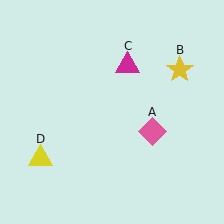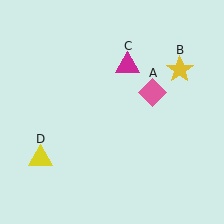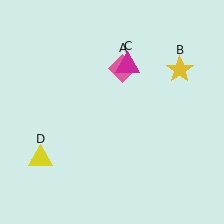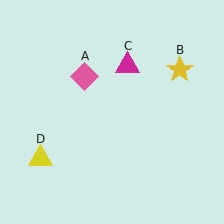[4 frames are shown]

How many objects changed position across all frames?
1 object changed position: pink diamond (object A).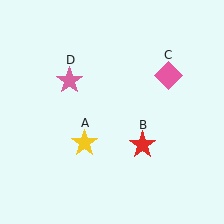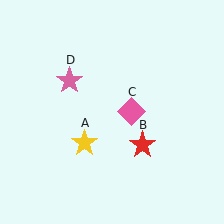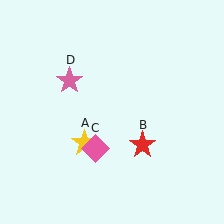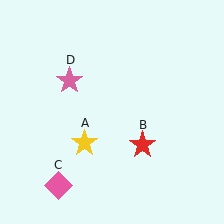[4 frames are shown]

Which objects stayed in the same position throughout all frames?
Yellow star (object A) and red star (object B) and pink star (object D) remained stationary.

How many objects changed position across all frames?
1 object changed position: pink diamond (object C).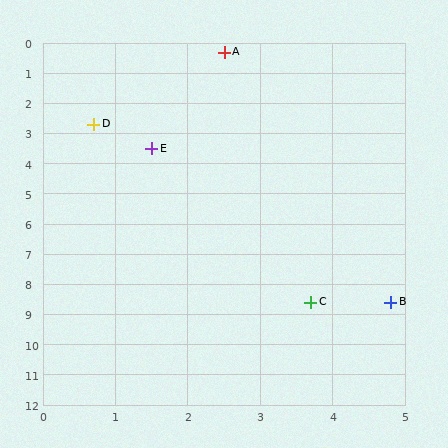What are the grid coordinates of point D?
Point D is at approximately (0.7, 2.7).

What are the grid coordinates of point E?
Point E is at approximately (1.5, 3.5).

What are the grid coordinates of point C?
Point C is at approximately (3.7, 8.6).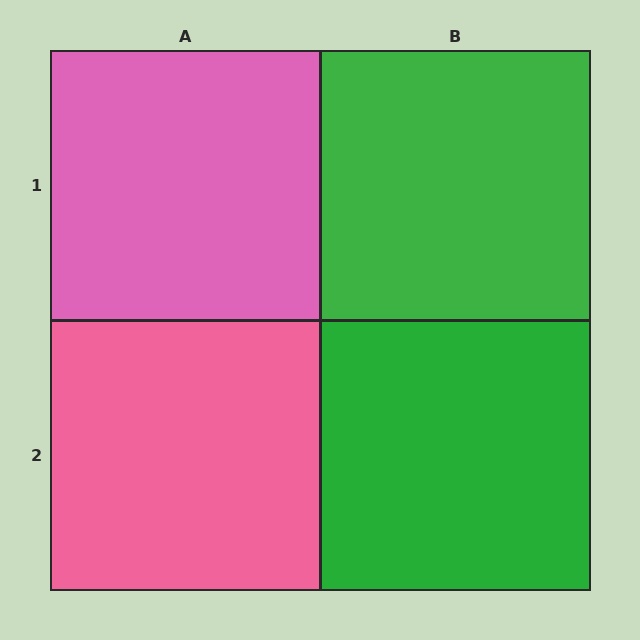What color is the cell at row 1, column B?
Green.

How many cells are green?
2 cells are green.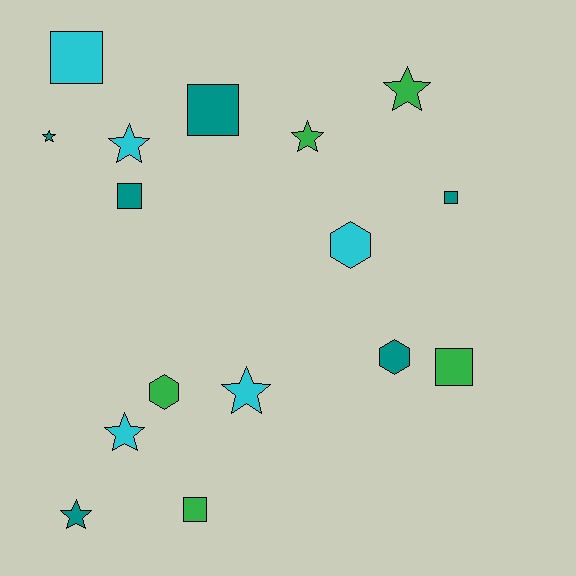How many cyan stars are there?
There are 3 cyan stars.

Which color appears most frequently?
Teal, with 6 objects.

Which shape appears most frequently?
Star, with 7 objects.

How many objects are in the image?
There are 16 objects.